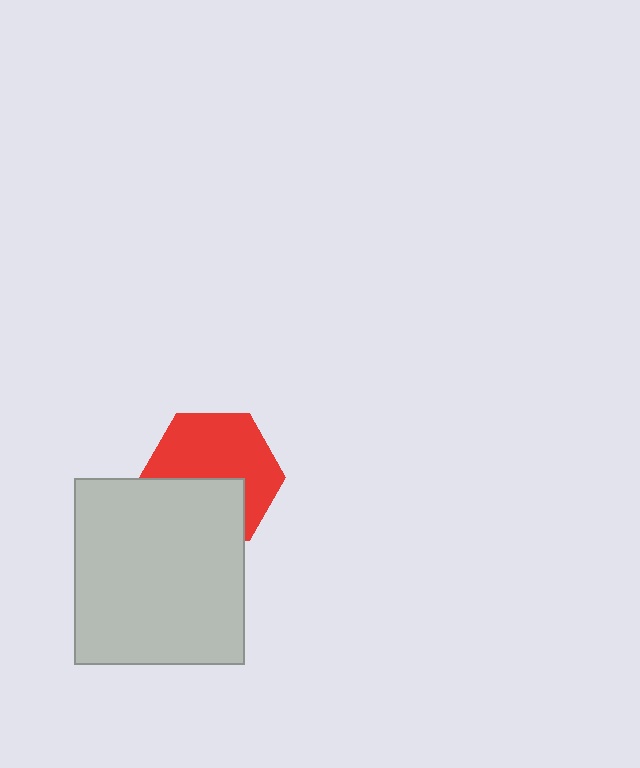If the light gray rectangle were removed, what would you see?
You would see the complete red hexagon.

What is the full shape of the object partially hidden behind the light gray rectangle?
The partially hidden object is a red hexagon.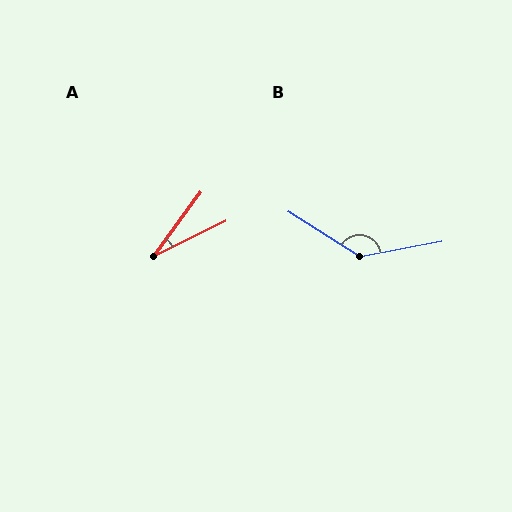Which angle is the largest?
B, at approximately 137 degrees.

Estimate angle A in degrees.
Approximately 27 degrees.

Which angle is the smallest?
A, at approximately 27 degrees.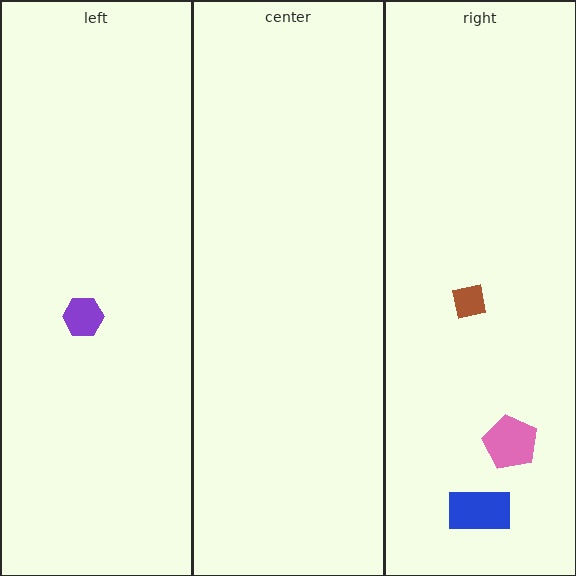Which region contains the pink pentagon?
The right region.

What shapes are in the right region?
The pink pentagon, the brown square, the blue rectangle.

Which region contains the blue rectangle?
The right region.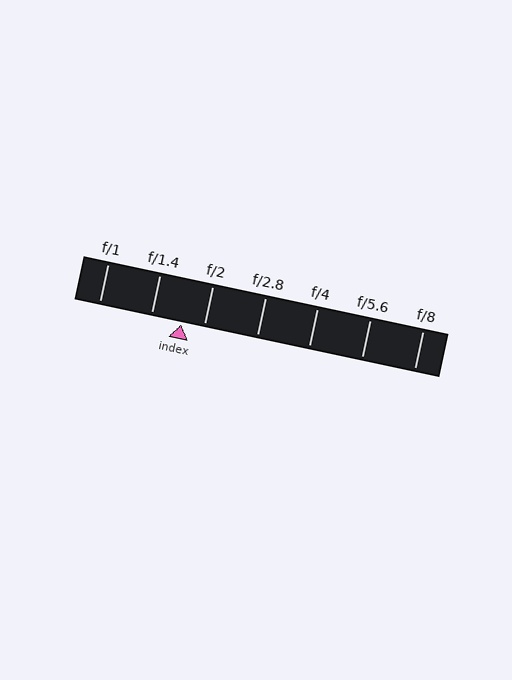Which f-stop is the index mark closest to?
The index mark is closest to f/2.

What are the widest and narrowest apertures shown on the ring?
The widest aperture shown is f/1 and the narrowest is f/8.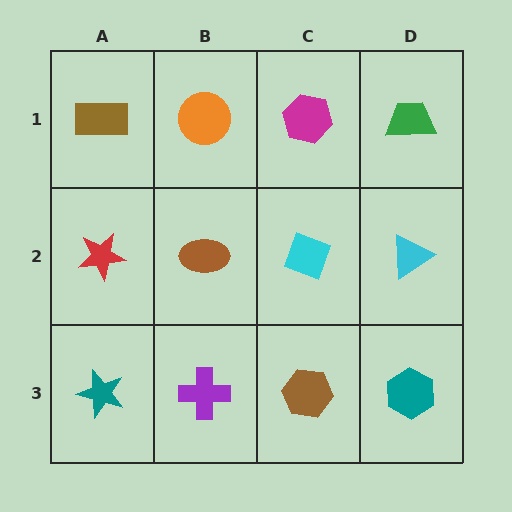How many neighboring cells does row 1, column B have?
3.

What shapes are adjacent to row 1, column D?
A cyan triangle (row 2, column D), a magenta hexagon (row 1, column C).